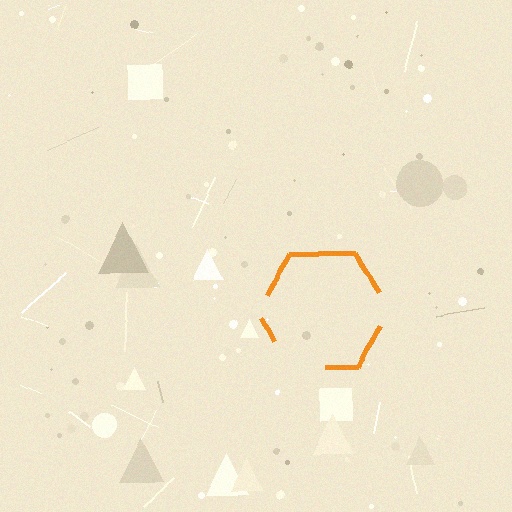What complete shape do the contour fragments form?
The contour fragments form a hexagon.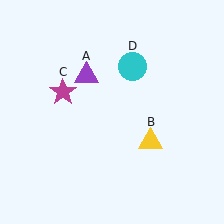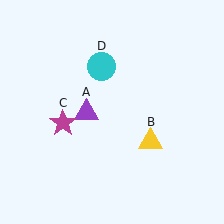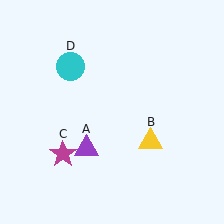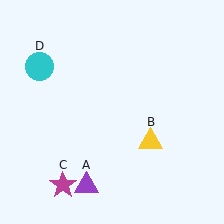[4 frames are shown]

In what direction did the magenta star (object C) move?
The magenta star (object C) moved down.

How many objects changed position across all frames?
3 objects changed position: purple triangle (object A), magenta star (object C), cyan circle (object D).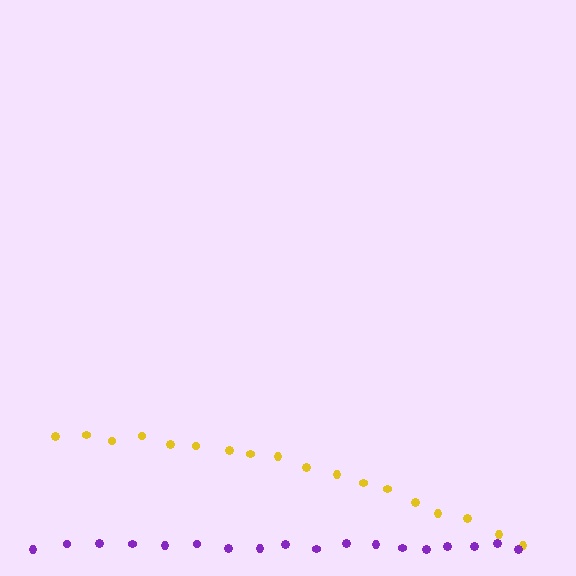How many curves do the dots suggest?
There are 2 distinct paths.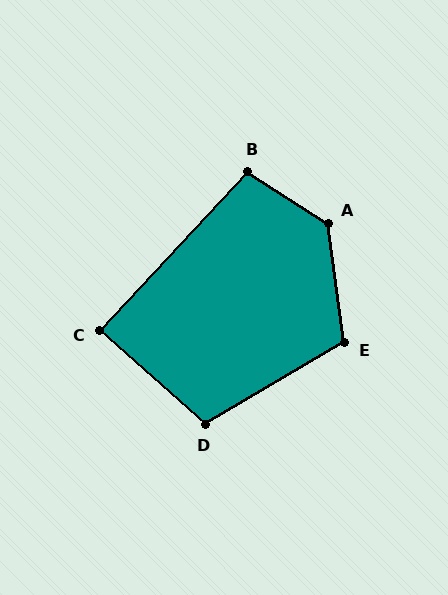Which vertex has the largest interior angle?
A, at approximately 130 degrees.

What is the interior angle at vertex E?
Approximately 113 degrees (obtuse).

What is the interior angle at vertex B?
Approximately 100 degrees (obtuse).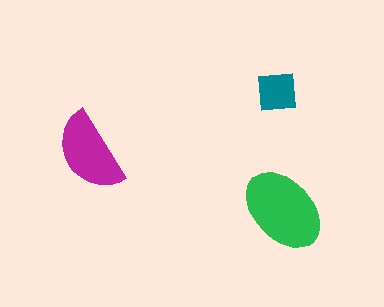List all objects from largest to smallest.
The green ellipse, the magenta semicircle, the teal square.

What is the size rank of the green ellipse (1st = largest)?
1st.